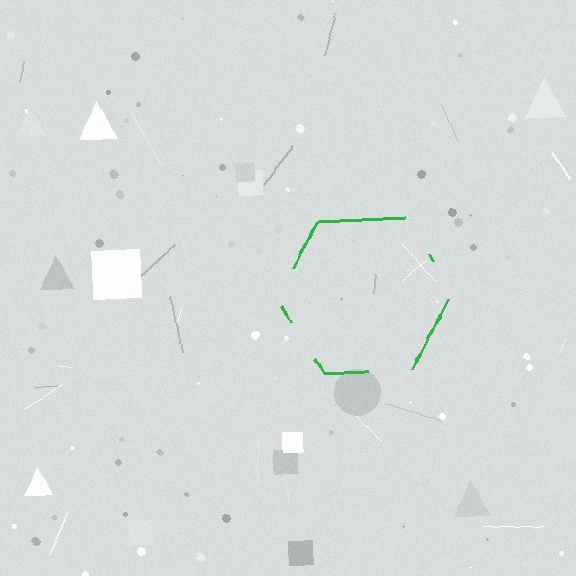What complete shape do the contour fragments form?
The contour fragments form a hexagon.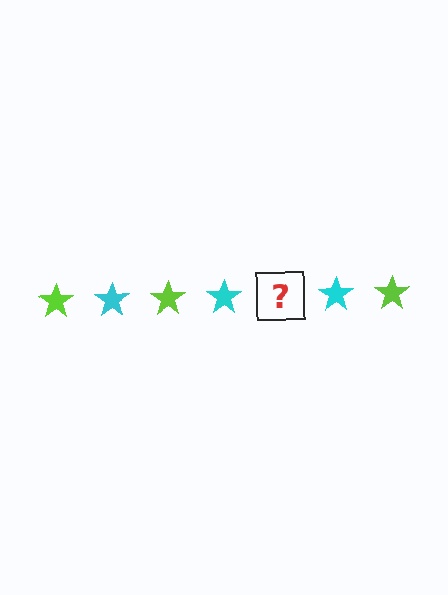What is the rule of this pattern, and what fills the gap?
The rule is that the pattern cycles through lime, cyan stars. The gap should be filled with a lime star.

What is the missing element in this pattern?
The missing element is a lime star.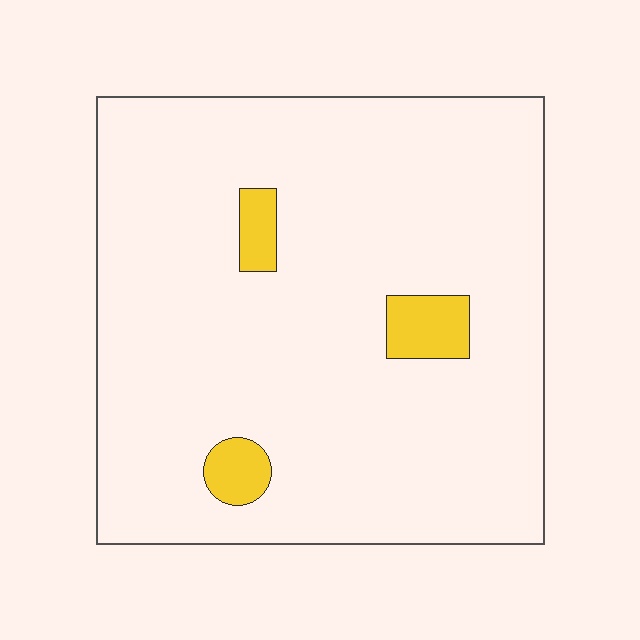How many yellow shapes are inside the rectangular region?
3.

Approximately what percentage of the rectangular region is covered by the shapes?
Approximately 5%.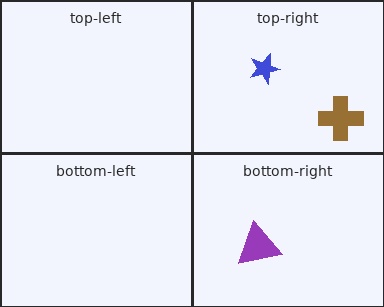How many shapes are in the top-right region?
2.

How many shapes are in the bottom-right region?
1.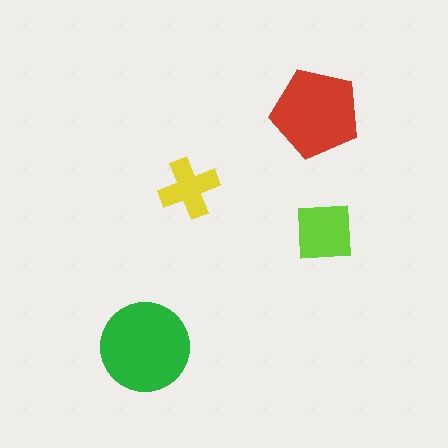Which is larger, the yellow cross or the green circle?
The green circle.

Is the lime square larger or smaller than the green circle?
Smaller.